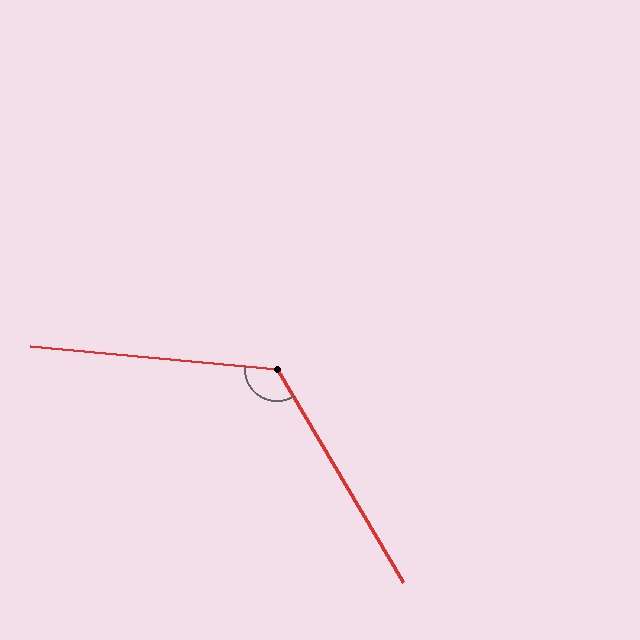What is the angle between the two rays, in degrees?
Approximately 126 degrees.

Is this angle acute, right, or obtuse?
It is obtuse.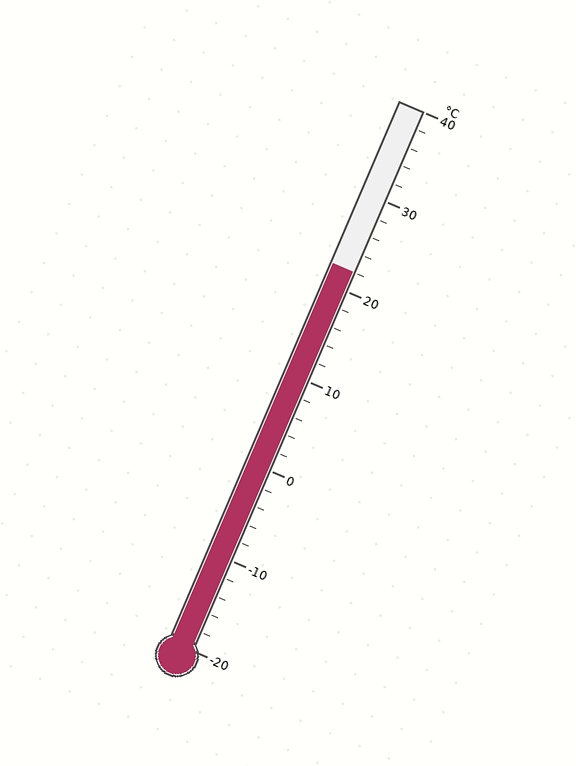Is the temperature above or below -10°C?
The temperature is above -10°C.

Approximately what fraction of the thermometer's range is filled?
The thermometer is filled to approximately 70% of its range.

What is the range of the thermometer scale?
The thermometer scale ranges from -20°C to 40°C.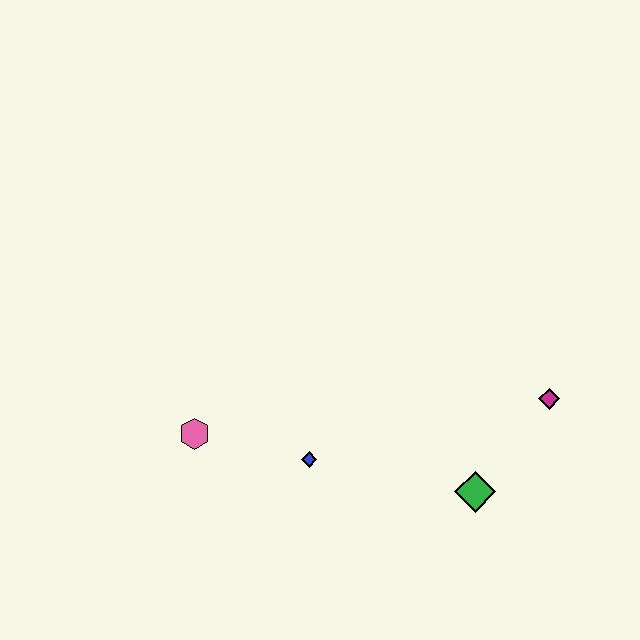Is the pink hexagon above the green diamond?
Yes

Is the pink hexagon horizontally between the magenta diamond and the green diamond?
No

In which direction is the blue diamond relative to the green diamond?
The blue diamond is to the left of the green diamond.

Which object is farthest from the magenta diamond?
The pink hexagon is farthest from the magenta diamond.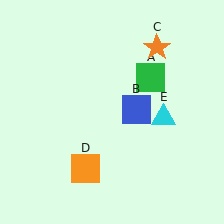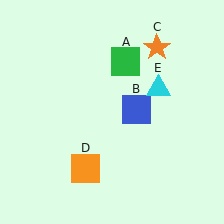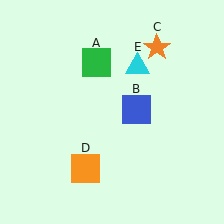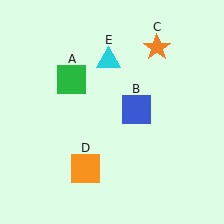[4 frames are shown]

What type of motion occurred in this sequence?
The green square (object A), cyan triangle (object E) rotated counterclockwise around the center of the scene.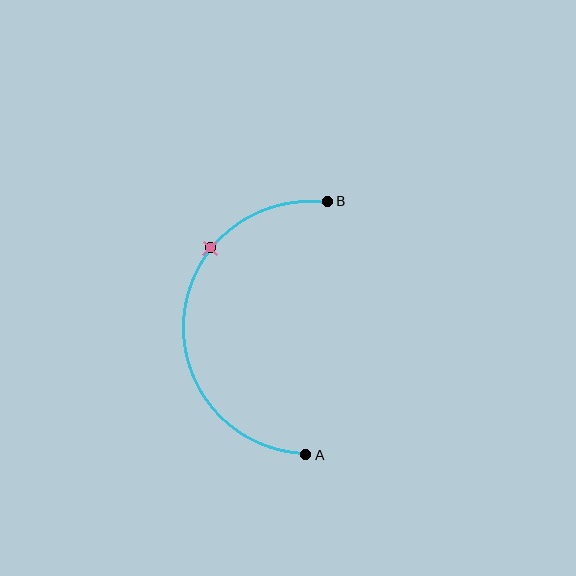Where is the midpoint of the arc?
The arc midpoint is the point on the curve farthest from the straight line joining A and B. It sits to the left of that line.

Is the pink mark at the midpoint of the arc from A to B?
No. The pink mark lies on the arc but is closer to endpoint B. The arc midpoint would be at the point on the curve equidistant along the arc from both A and B.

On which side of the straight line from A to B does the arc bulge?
The arc bulges to the left of the straight line connecting A and B.